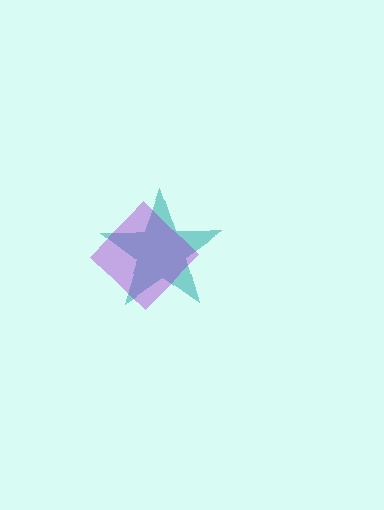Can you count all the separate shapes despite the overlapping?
Yes, there are 2 separate shapes.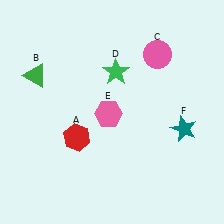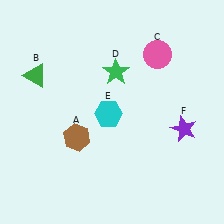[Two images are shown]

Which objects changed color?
A changed from red to brown. E changed from pink to cyan. F changed from teal to purple.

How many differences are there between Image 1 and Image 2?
There are 3 differences between the two images.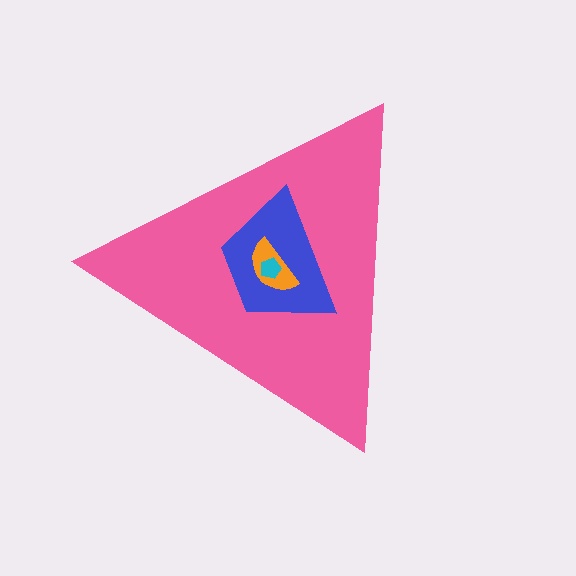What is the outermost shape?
The pink triangle.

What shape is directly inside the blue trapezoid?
The orange semicircle.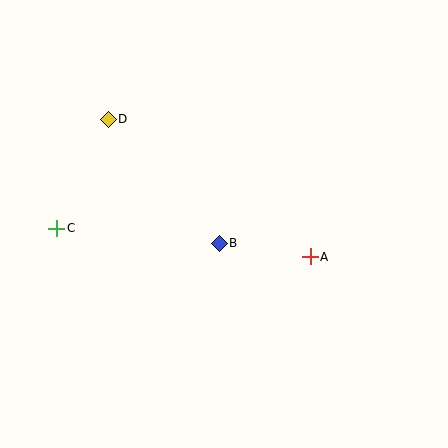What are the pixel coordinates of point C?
Point C is at (57, 228).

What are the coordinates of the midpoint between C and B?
The midpoint between C and B is at (138, 236).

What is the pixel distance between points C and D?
The distance between C and D is 120 pixels.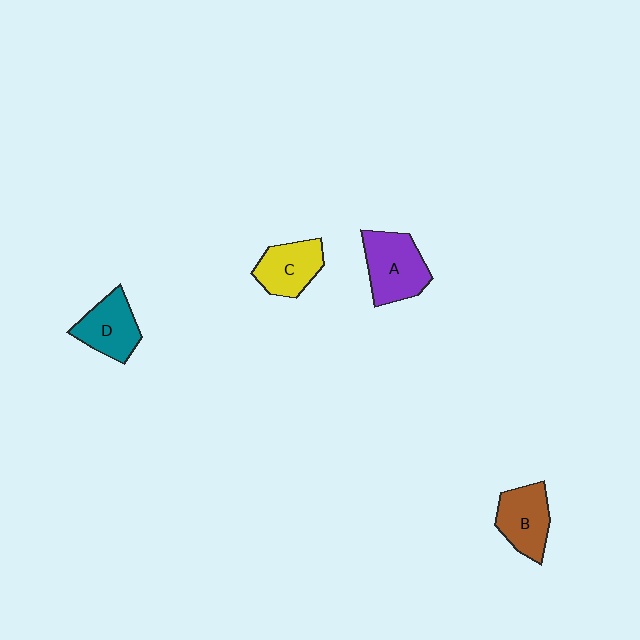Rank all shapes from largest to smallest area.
From largest to smallest: A (purple), B (brown), D (teal), C (yellow).